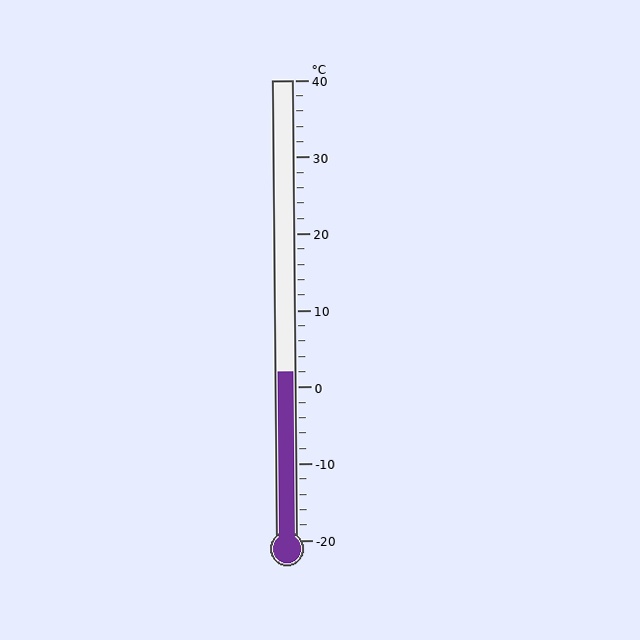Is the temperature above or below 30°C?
The temperature is below 30°C.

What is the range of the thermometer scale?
The thermometer scale ranges from -20°C to 40°C.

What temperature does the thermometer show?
The thermometer shows approximately 2°C.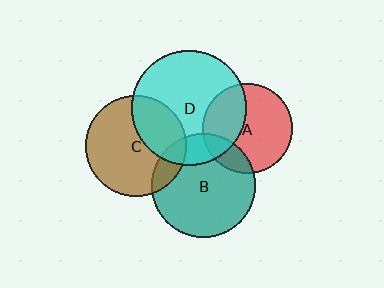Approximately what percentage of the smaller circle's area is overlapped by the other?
Approximately 30%.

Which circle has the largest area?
Circle D (cyan).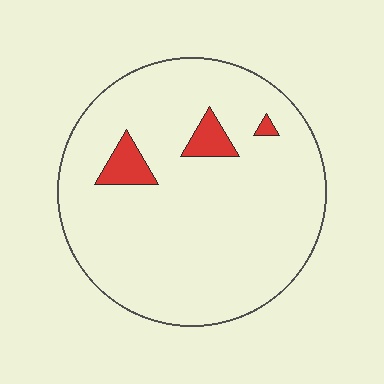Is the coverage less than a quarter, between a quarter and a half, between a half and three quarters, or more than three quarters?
Less than a quarter.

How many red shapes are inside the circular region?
3.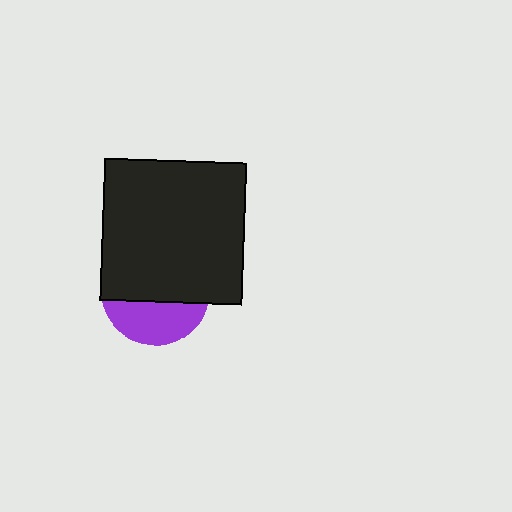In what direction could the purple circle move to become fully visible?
The purple circle could move down. That would shift it out from behind the black square entirely.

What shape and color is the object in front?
The object in front is a black square.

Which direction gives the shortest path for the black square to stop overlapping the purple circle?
Moving up gives the shortest separation.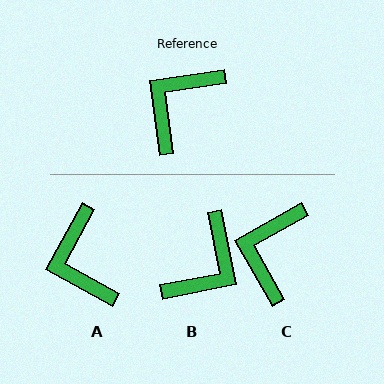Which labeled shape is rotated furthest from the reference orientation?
B, about 177 degrees away.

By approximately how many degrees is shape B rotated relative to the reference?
Approximately 177 degrees clockwise.